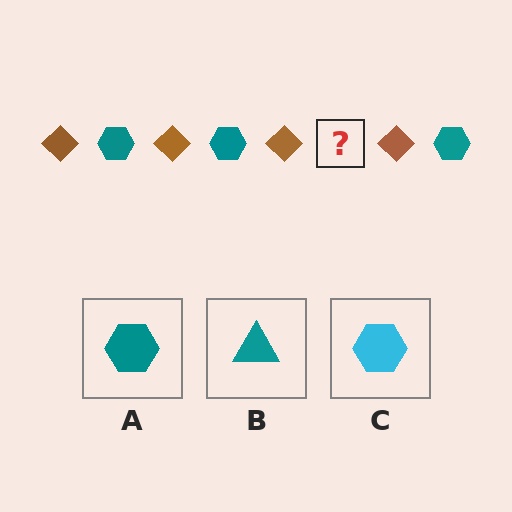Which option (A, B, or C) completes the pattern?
A.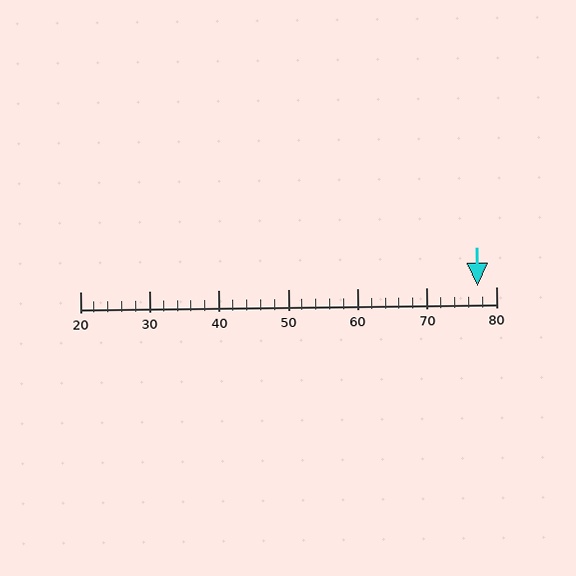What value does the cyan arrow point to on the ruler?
The cyan arrow points to approximately 77.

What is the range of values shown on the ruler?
The ruler shows values from 20 to 80.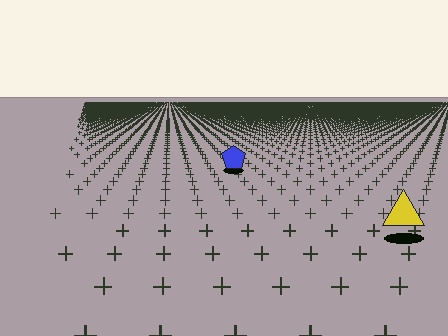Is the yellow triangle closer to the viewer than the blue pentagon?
Yes. The yellow triangle is closer — you can tell from the texture gradient: the ground texture is coarser near it.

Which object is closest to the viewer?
The yellow triangle is closest. The texture marks near it are larger and more spread out.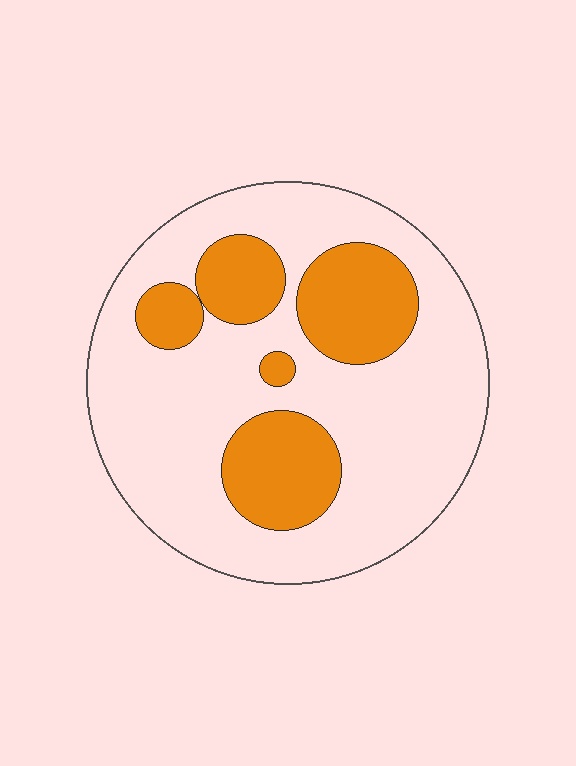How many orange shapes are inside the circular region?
5.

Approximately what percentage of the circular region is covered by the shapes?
Approximately 25%.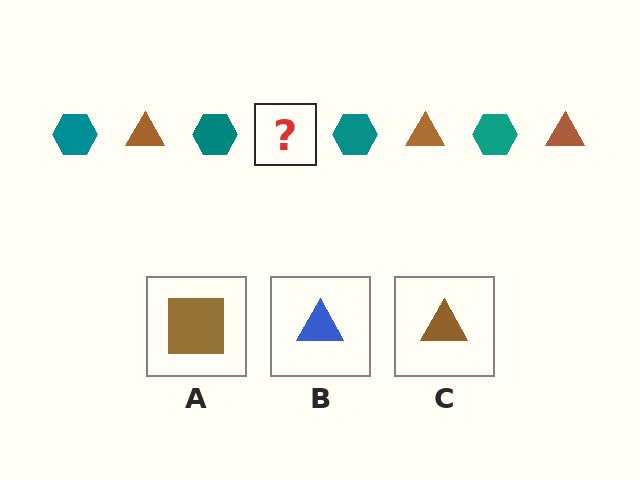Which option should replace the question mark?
Option C.